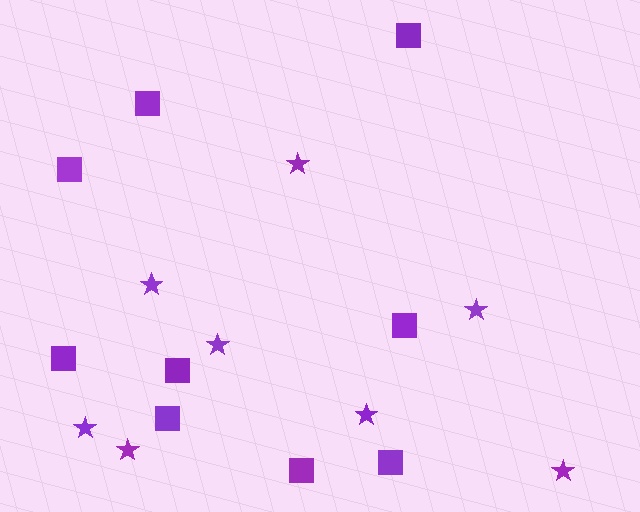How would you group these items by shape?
There are 2 groups: one group of squares (9) and one group of stars (8).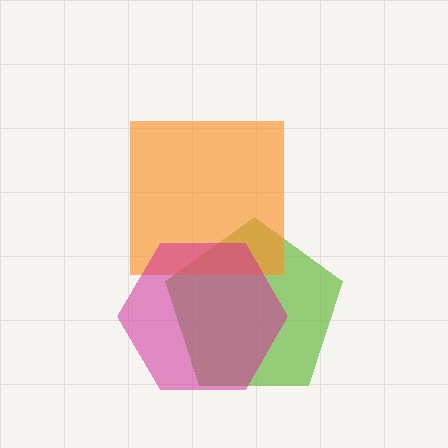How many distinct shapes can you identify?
There are 3 distinct shapes: a lime pentagon, an orange square, a magenta hexagon.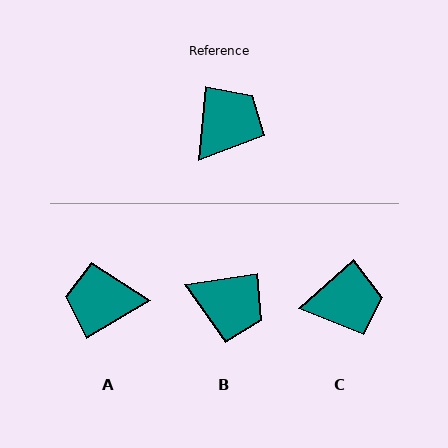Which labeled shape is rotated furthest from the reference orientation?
A, about 126 degrees away.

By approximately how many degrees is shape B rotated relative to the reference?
Approximately 75 degrees clockwise.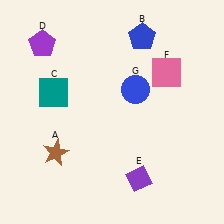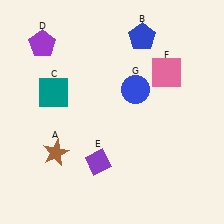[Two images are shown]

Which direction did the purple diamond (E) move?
The purple diamond (E) moved left.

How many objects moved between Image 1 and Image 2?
1 object moved between the two images.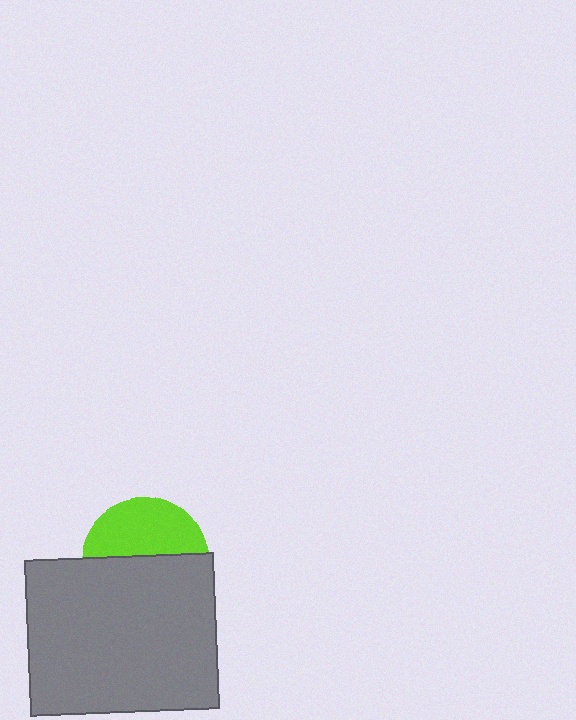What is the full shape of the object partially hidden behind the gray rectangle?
The partially hidden object is a lime circle.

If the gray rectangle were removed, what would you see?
You would see the complete lime circle.